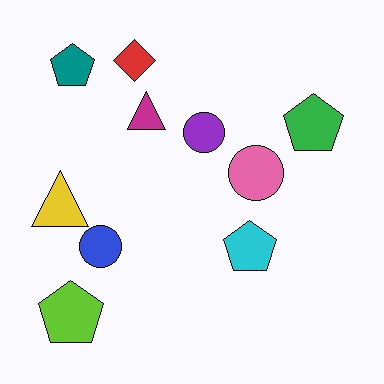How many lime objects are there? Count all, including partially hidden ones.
There is 1 lime object.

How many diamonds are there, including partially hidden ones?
There is 1 diamond.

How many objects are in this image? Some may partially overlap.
There are 10 objects.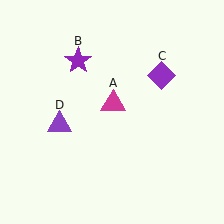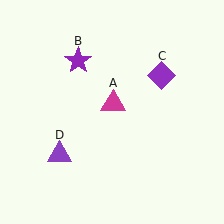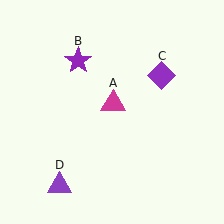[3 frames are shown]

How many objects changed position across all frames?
1 object changed position: purple triangle (object D).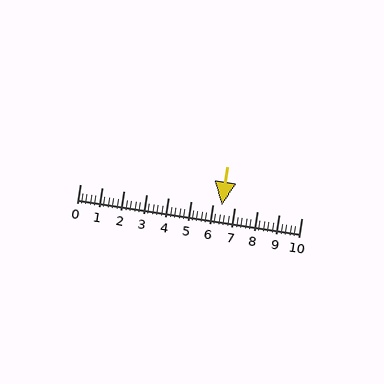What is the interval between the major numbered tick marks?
The major tick marks are spaced 1 units apart.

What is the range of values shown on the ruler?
The ruler shows values from 0 to 10.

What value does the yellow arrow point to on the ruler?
The yellow arrow points to approximately 6.4.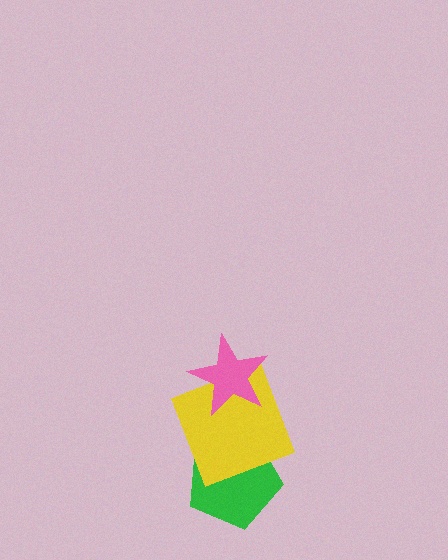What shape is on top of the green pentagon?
The yellow square is on top of the green pentagon.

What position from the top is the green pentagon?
The green pentagon is 3rd from the top.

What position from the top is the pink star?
The pink star is 1st from the top.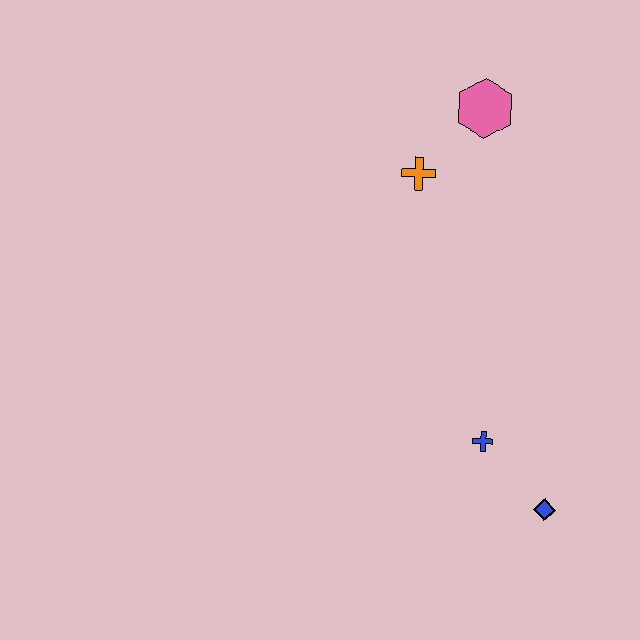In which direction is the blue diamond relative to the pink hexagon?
The blue diamond is below the pink hexagon.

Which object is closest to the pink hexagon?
The orange cross is closest to the pink hexagon.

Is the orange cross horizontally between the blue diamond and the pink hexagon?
No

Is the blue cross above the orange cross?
No